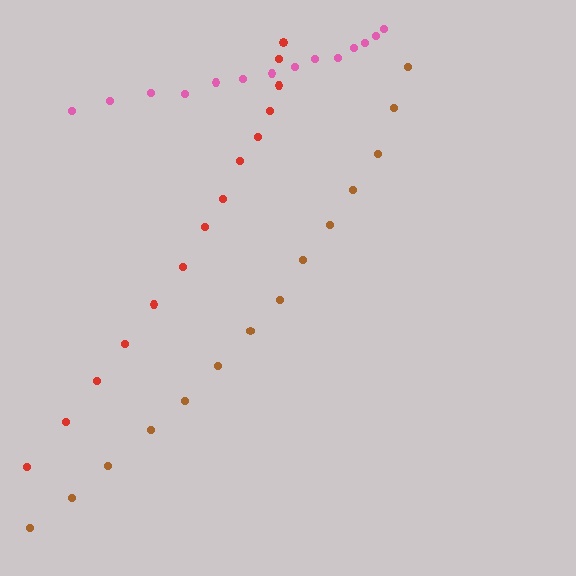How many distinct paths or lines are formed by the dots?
There are 3 distinct paths.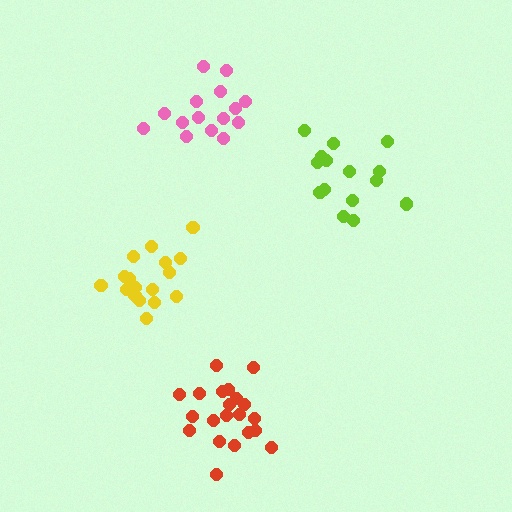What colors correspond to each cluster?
The clusters are colored: yellow, red, lime, pink.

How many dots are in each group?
Group 1: 18 dots, Group 2: 21 dots, Group 3: 15 dots, Group 4: 15 dots (69 total).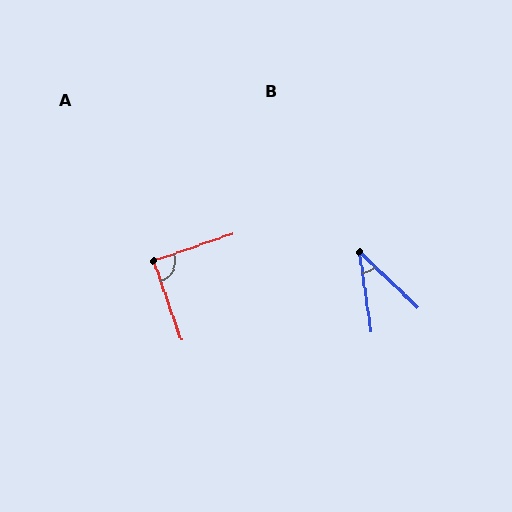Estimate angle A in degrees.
Approximately 89 degrees.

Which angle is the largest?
A, at approximately 89 degrees.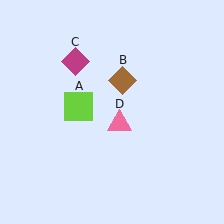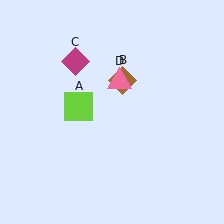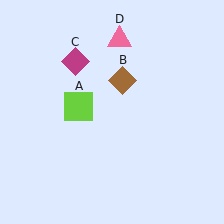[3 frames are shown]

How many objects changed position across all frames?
1 object changed position: pink triangle (object D).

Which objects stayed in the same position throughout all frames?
Lime square (object A) and brown diamond (object B) and magenta diamond (object C) remained stationary.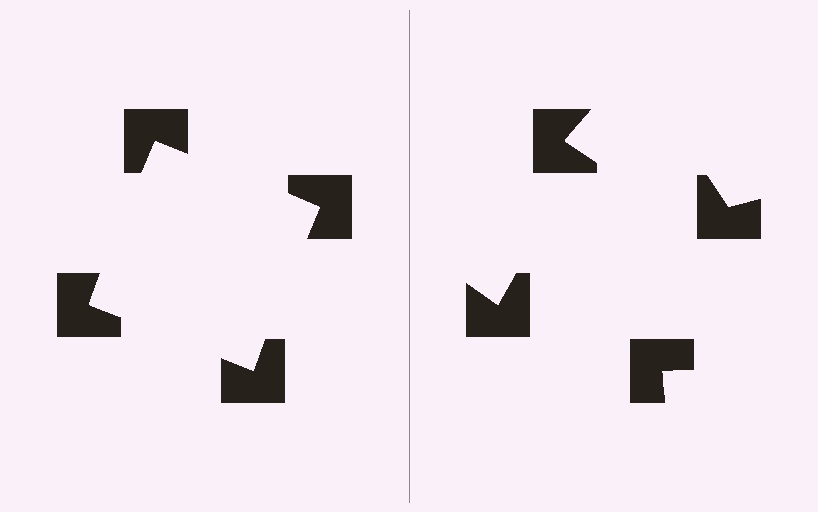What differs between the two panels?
The notched squares are positioned identically on both sides; only the wedge orientations differ. On the left they align to a square; on the right they are misaligned.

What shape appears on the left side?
An illusory square.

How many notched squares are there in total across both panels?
8 — 4 on each side.